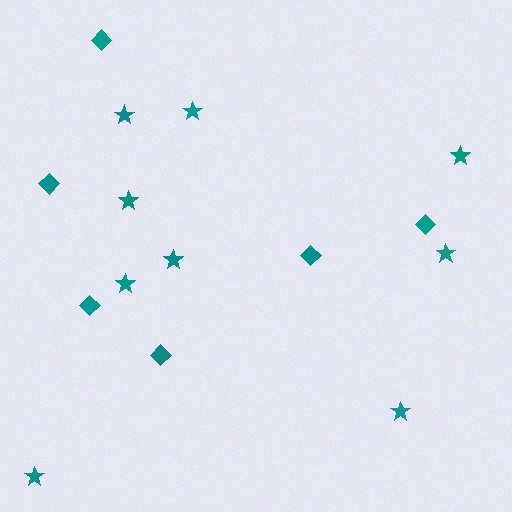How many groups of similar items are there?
There are 2 groups: one group of diamonds (6) and one group of stars (9).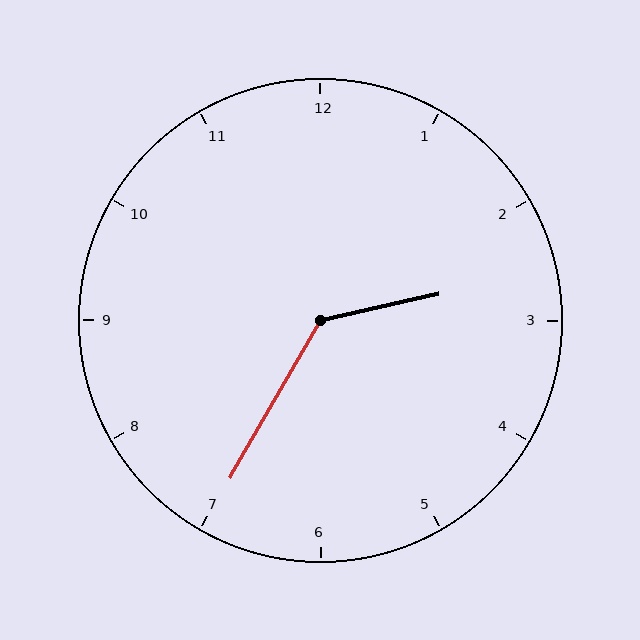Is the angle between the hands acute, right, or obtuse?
It is obtuse.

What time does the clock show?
2:35.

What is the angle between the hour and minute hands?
Approximately 132 degrees.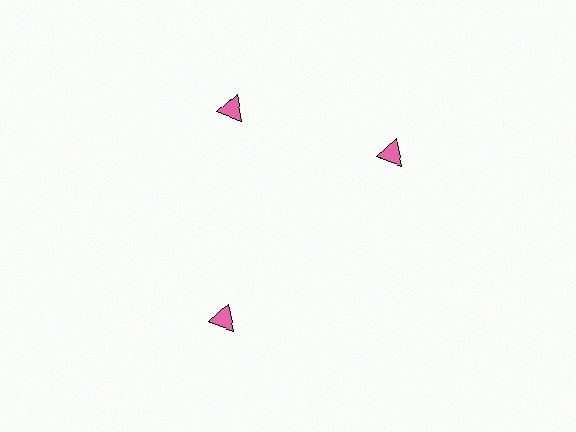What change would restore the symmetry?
The symmetry would be restored by rotating it back into even spacing with its neighbors so that all 3 triangles sit at equal angles and equal distance from the center.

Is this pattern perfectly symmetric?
No. The 3 pink triangles are arranged in a ring, but one element near the 3 o'clock position is rotated out of alignment along the ring, breaking the 3-fold rotational symmetry.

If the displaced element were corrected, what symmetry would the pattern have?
It would have 3-fold rotational symmetry — the pattern would map onto itself every 120 degrees.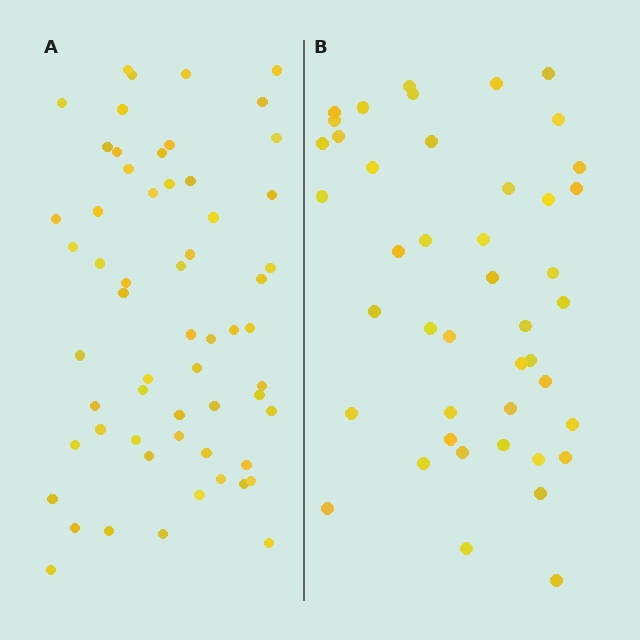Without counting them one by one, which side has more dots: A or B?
Region A (the left region) has more dots.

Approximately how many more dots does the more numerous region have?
Region A has approximately 15 more dots than region B.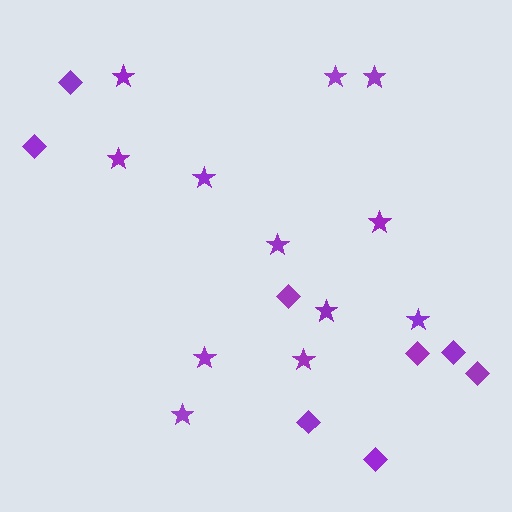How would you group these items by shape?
There are 2 groups: one group of stars (12) and one group of diamonds (8).